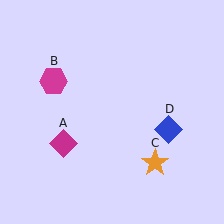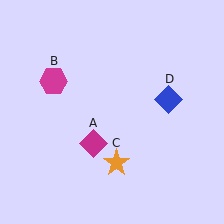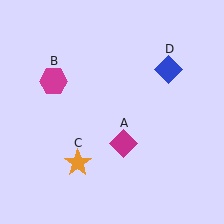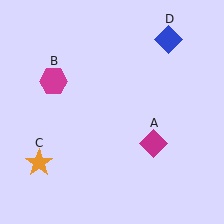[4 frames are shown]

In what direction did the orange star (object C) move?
The orange star (object C) moved left.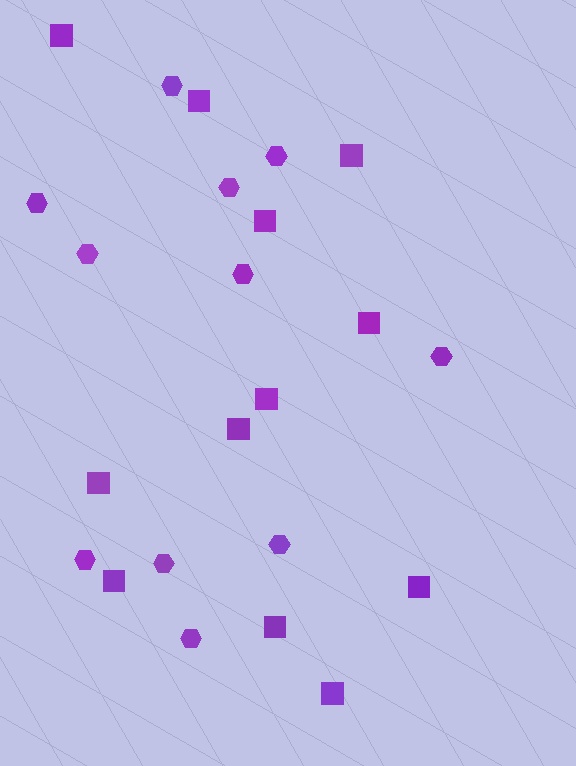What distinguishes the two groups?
There are 2 groups: one group of hexagons (11) and one group of squares (12).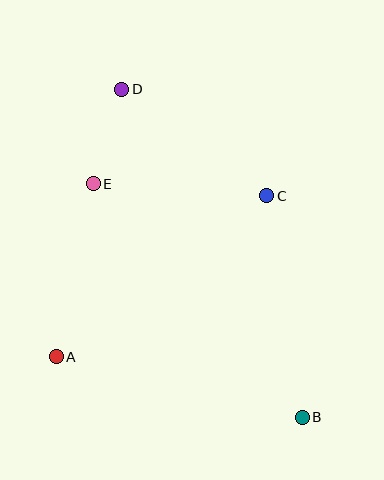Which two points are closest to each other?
Points D and E are closest to each other.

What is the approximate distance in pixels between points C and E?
The distance between C and E is approximately 174 pixels.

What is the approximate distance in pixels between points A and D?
The distance between A and D is approximately 275 pixels.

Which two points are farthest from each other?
Points B and D are farthest from each other.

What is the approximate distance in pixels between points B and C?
The distance between B and C is approximately 224 pixels.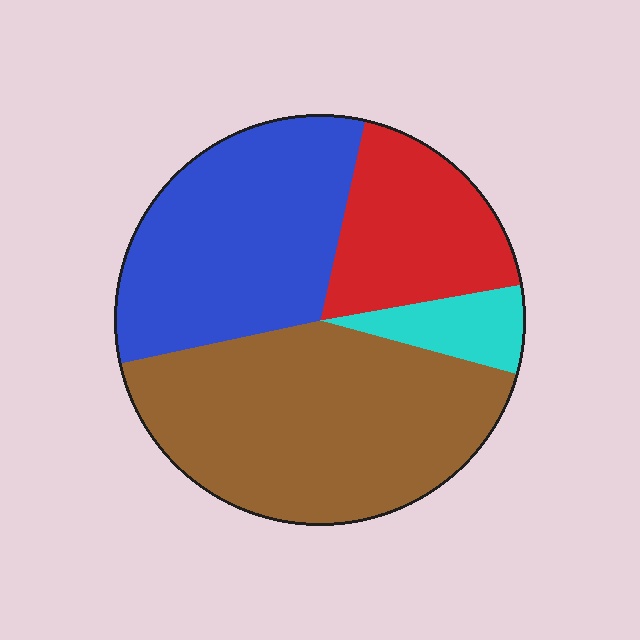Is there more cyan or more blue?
Blue.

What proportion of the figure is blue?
Blue covers around 30% of the figure.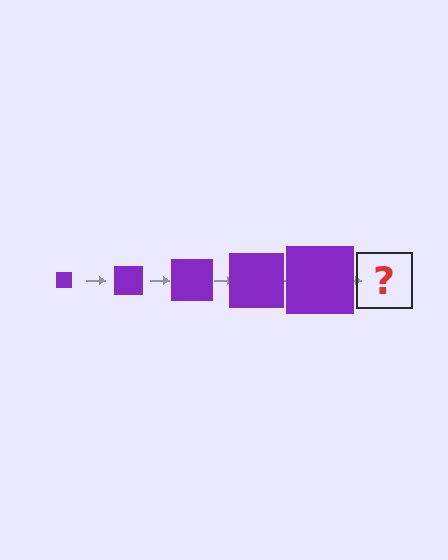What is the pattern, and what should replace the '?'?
The pattern is that the square gets progressively larger each step. The '?' should be a purple square, larger than the previous one.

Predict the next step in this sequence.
The next step is a purple square, larger than the previous one.